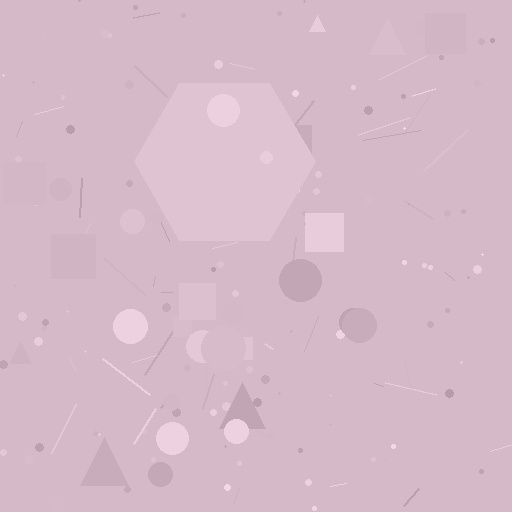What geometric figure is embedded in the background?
A hexagon is embedded in the background.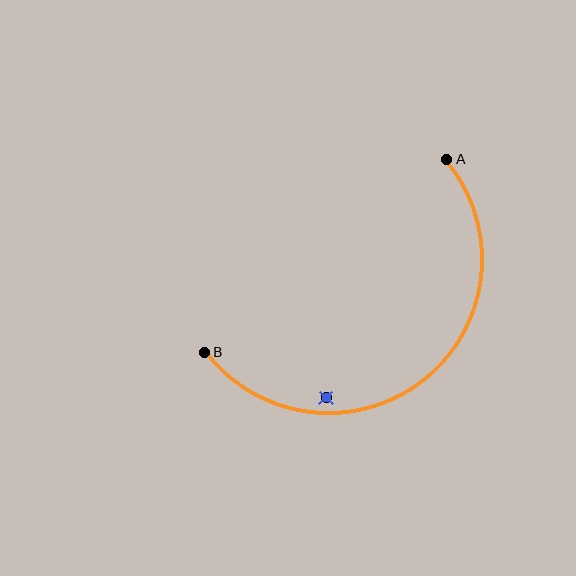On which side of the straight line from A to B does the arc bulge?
The arc bulges below and to the right of the straight line connecting A and B.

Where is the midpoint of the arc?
The arc midpoint is the point on the curve farthest from the straight line joining A and B. It sits below and to the right of that line.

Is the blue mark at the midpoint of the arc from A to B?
No — the blue mark does not lie on the arc at all. It sits slightly inside the curve.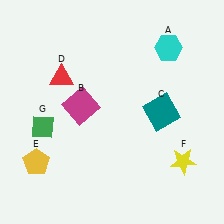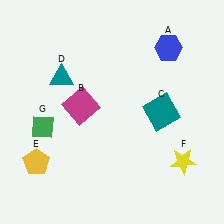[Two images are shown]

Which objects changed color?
A changed from cyan to blue. D changed from red to teal.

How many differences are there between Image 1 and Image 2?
There are 2 differences between the two images.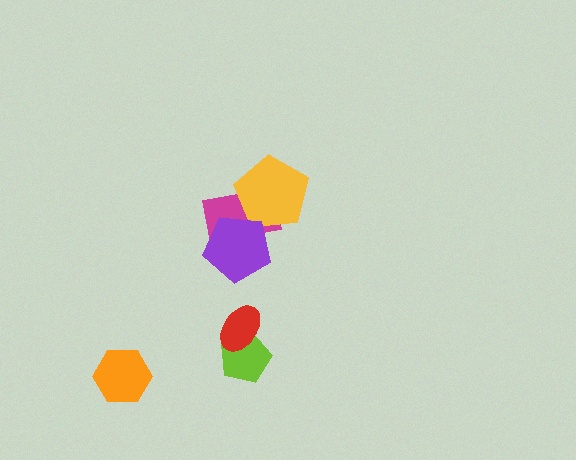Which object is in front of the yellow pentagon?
The purple pentagon is in front of the yellow pentagon.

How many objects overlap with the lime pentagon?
1 object overlaps with the lime pentagon.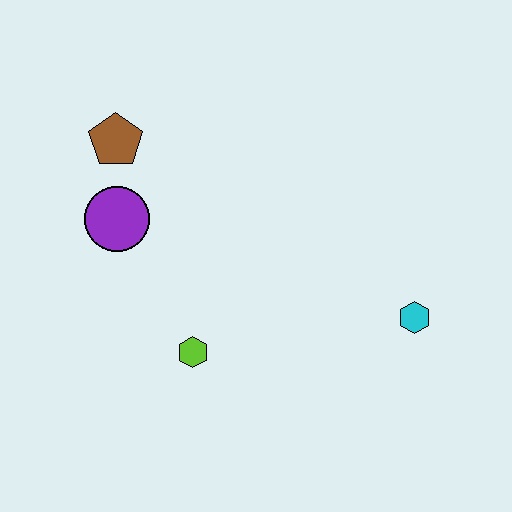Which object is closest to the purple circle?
The brown pentagon is closest to the purple circle.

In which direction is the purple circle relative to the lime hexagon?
The purple circle is above the lime hexagon.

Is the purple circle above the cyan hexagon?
Yes